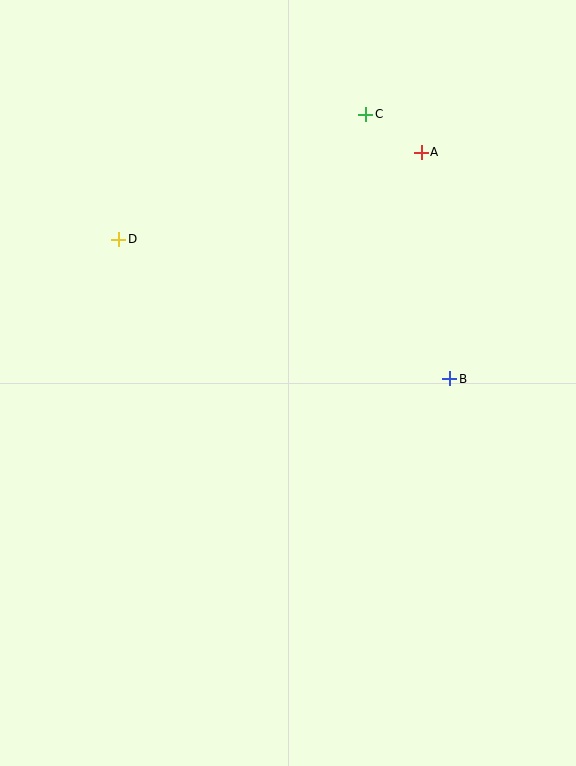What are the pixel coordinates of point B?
Point B is at (450, 379).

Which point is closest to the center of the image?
Point B at (450, 379) is closest to the center.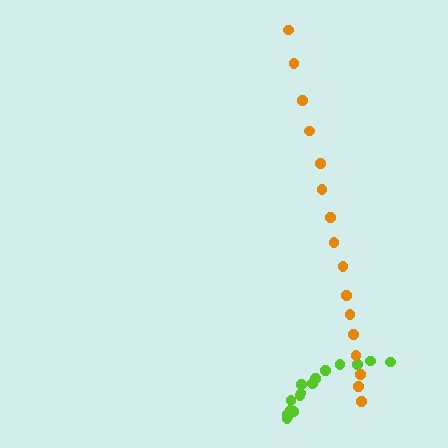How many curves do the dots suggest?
There are 2 distinct paths.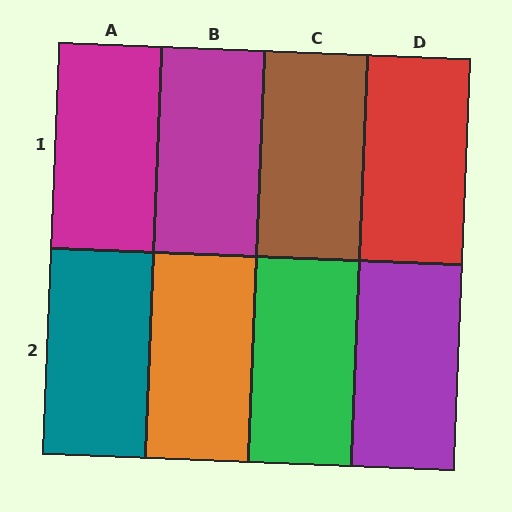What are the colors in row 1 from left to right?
Magenta, magenta, brown, red.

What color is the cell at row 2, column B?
Orange.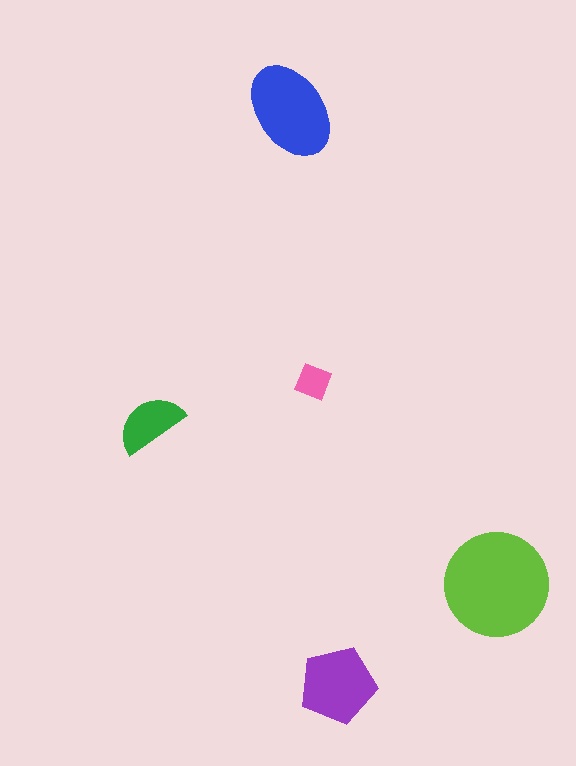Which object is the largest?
The lime circle.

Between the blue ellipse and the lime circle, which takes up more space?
The lime circle.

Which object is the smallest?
The pink diamond.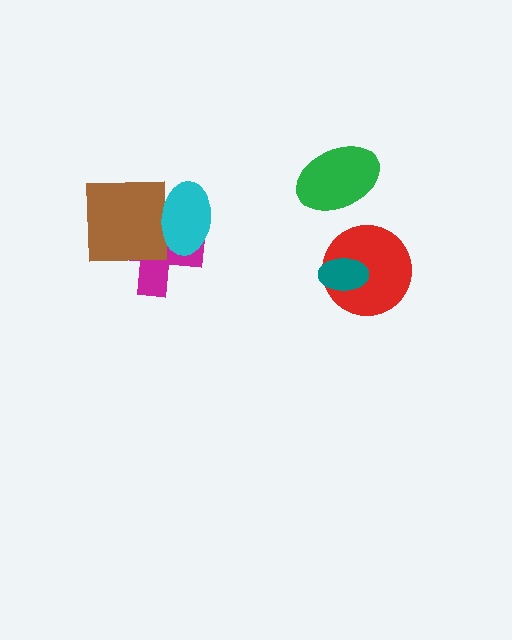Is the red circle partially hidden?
Yes, it is partially covered by another shape.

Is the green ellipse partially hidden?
No, no other shape covers it.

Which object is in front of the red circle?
The teal ellipse is in front of the red circle.